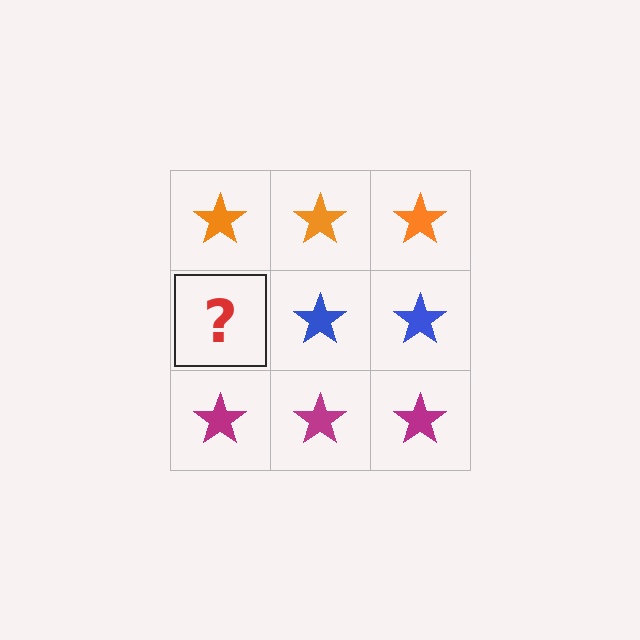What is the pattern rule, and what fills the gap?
The rule is that each row has a consistent color. The gap should be filled with a blue star.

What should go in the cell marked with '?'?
The missing cell should contain a blue star.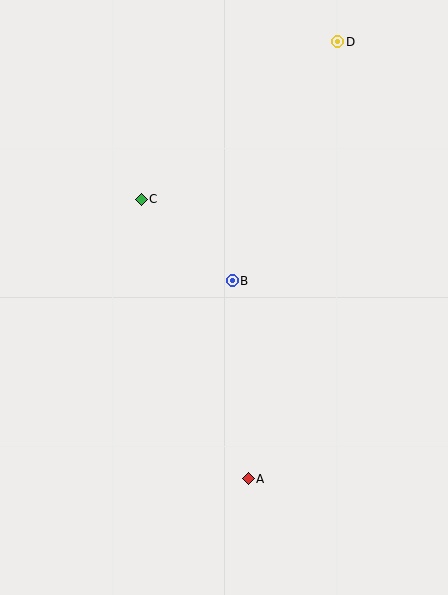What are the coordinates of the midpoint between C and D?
The midpoint between C and D is at (239, 120).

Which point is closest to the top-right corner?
Point D is closest to the top-right corner.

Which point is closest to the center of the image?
Point B at (232, 281) is closest to the center.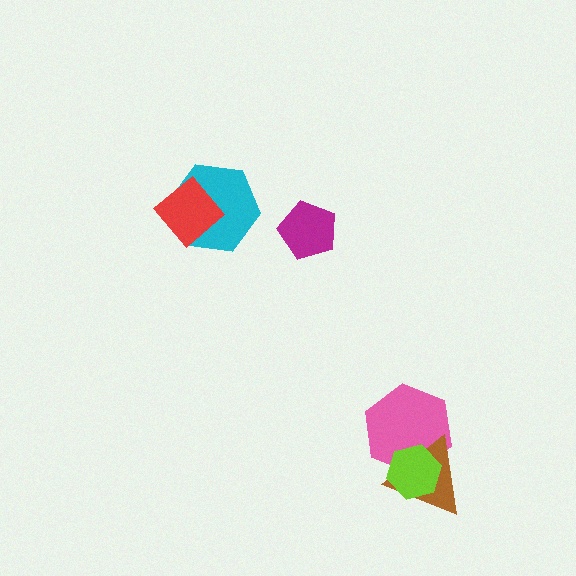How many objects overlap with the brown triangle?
2 objects overlap with the brown triangle.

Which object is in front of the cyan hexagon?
The red diamond is in front of the cyan hexagon.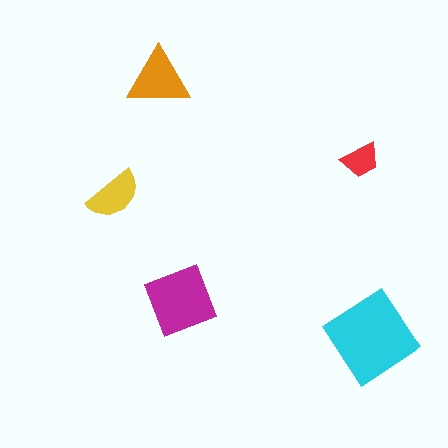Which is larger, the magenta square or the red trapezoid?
The magenta square.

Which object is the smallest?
The red trapezoid.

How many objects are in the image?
There are 5 objects in the image.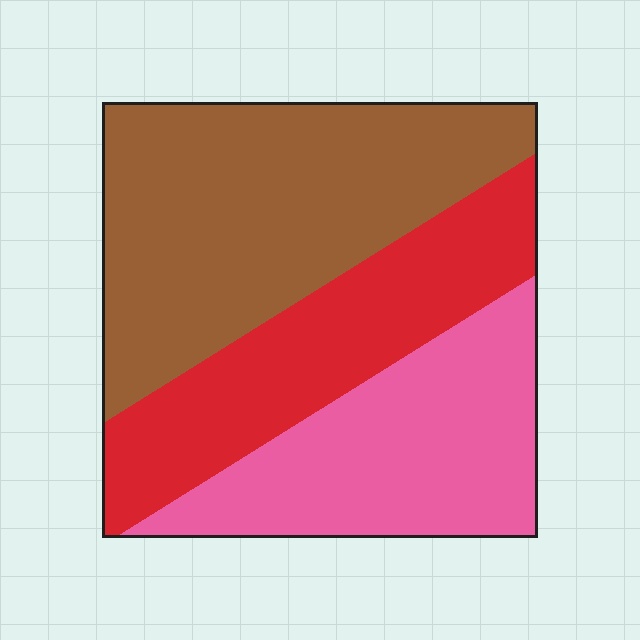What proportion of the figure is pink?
Pink takes up about one third (1/3) of the figure.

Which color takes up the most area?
Brown, at roughly 45%.